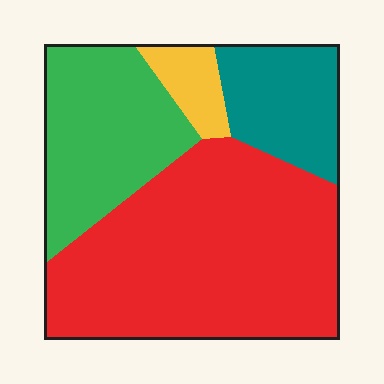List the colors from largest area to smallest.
From largest to smallest: red, green, teal, yellow.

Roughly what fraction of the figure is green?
Green covers about 25% of the figure.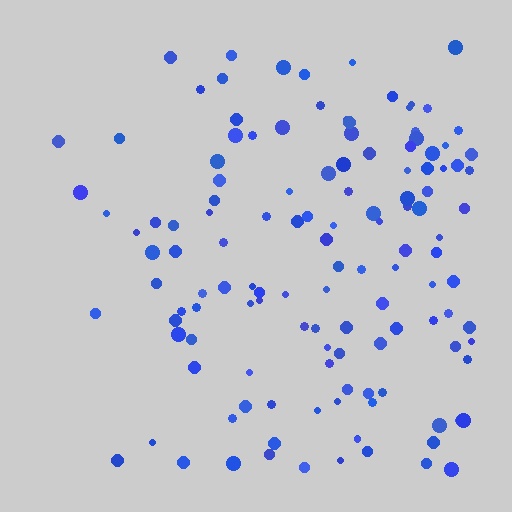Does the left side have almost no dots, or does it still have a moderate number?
Still a moderate number, just noticeably fewer than the right.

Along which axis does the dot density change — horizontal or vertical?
Horizontal.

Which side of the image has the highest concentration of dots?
The right.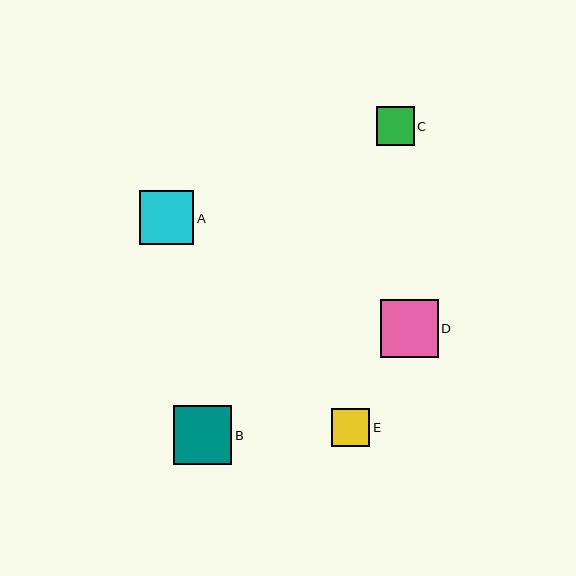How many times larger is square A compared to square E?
Square A is approximately 1.4 times the size of square E.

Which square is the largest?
Square B is the largest with a size of approximately 59 pixels.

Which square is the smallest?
Square C is the smallest with a size of approximately 38 pixels.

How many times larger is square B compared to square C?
Square B is approximately 1.5 times the size of square C.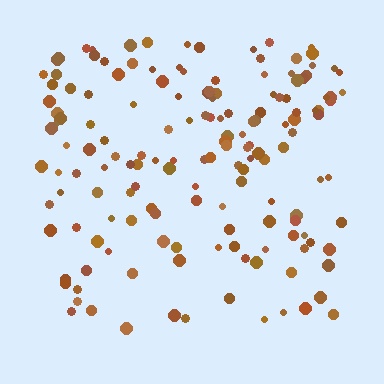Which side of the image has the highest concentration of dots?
The top.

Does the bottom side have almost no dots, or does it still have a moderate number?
Still a moderate number, just noticeably fewer than the top.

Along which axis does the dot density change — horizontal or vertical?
Vertical.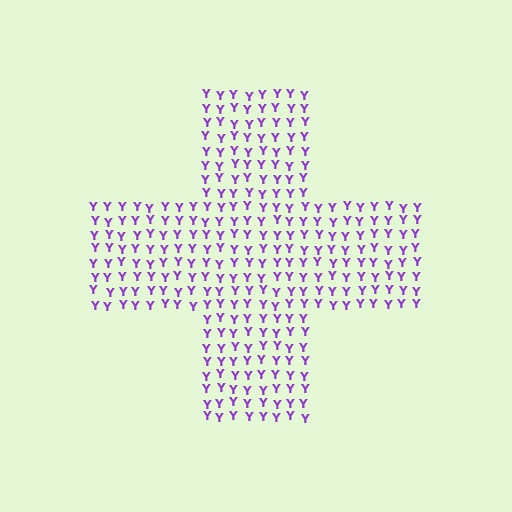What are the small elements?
The small elements are letter Y's.